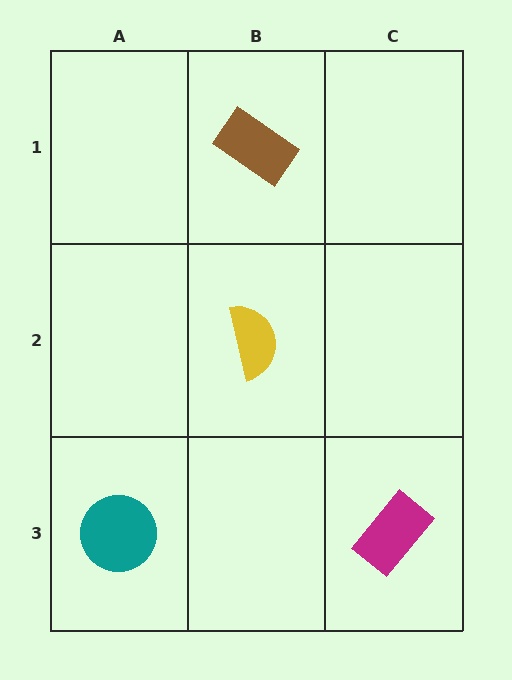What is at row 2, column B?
A yellow semicircle.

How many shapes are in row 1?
1 shape.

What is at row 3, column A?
A teal circle.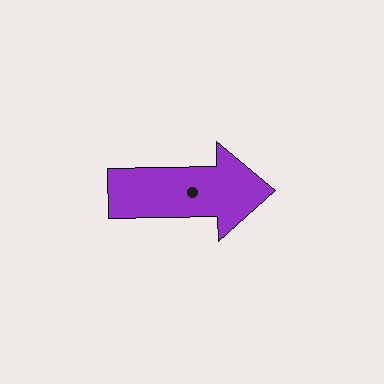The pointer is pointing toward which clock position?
Roughly 3 o'clock.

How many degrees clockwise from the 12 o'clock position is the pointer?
Approximately 89 degrees.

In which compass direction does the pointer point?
East.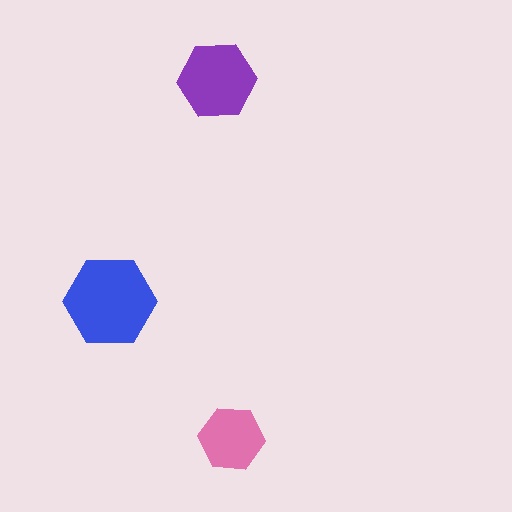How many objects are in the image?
There are 3 objects in the image.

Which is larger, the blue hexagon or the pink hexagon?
The blue one.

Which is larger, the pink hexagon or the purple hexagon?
The purple one.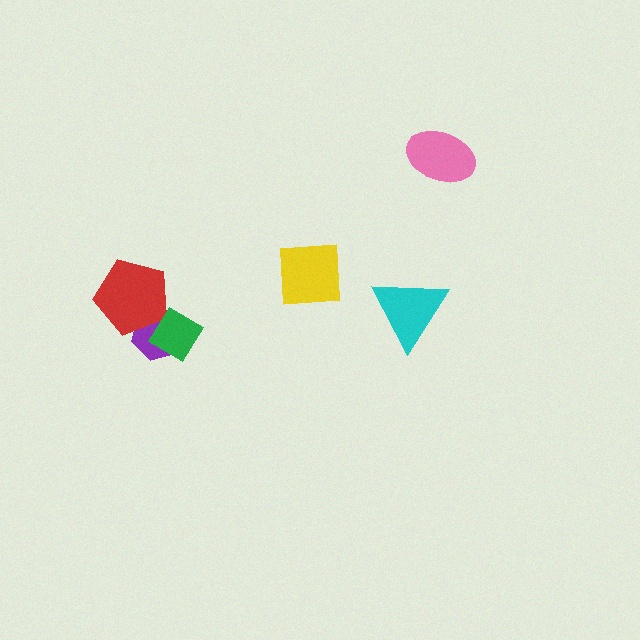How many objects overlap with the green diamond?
2 objects overlap with the green diamond.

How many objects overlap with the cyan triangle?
0 objects overlap with the cyan triangle.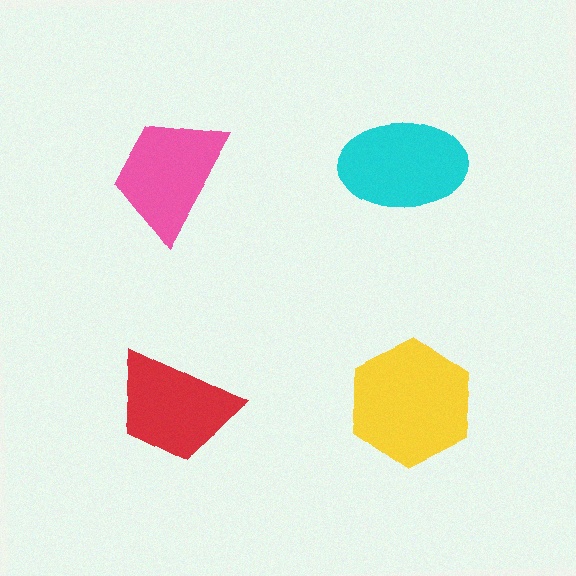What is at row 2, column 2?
A yellow hexagon.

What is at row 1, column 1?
A pink trapezoid.